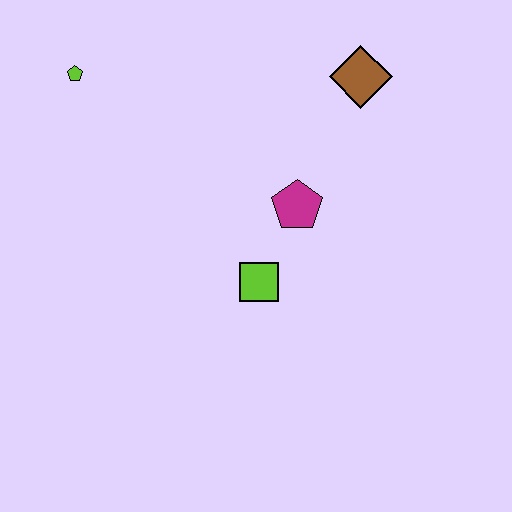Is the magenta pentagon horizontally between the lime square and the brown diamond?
Yes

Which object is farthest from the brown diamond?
The lime pentagon is farthest from the brown diamond.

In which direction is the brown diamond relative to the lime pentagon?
The brown diamond is to the right of the lime pentagon.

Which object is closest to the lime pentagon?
The magenta pentagon is closest to the lime pentagon.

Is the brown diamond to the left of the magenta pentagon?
No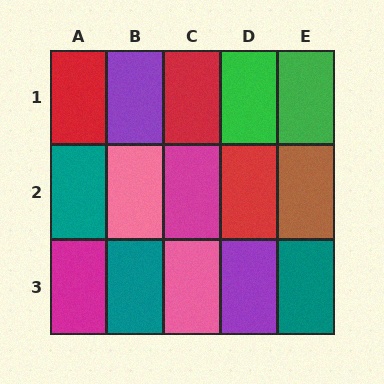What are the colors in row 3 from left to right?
Magenta, teal, pink, purple, teal.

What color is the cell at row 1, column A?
Red.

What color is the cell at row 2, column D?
Red.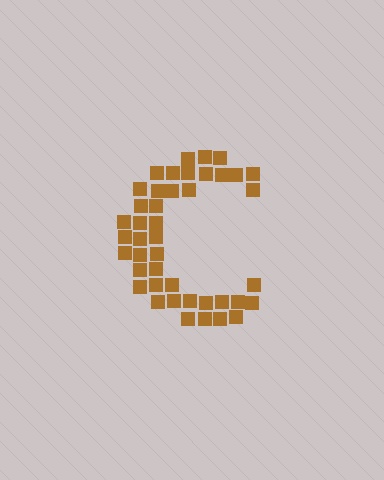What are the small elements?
The small elements are squares.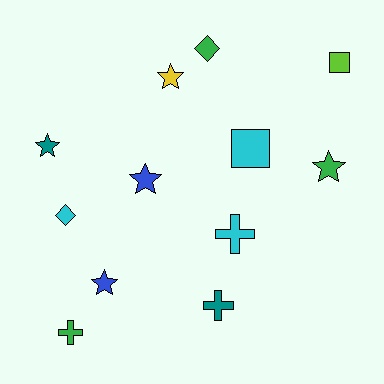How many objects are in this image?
There are 12 objects.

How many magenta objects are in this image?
There are no magenta objects.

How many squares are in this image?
There are 2 squares.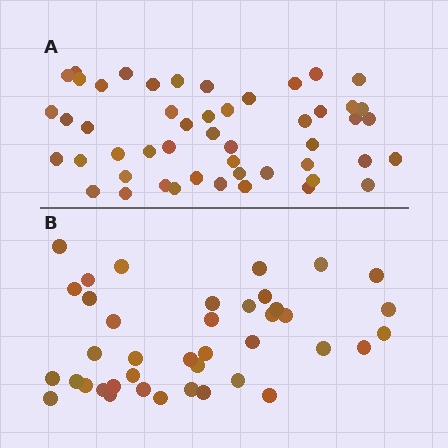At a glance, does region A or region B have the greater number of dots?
Region A (the top region) has more dots.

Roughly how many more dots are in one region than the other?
Region A has roughly 10 or so more dots than region B.